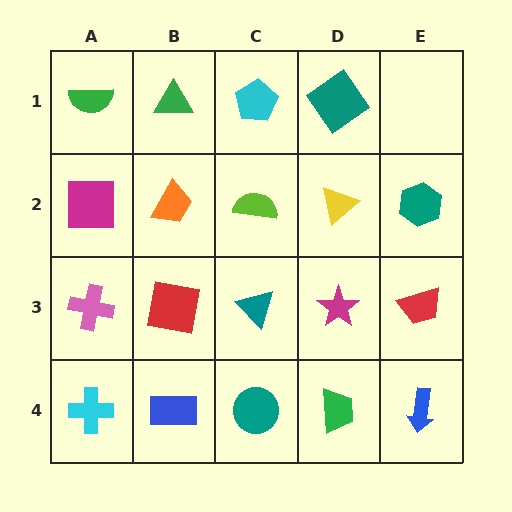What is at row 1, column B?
A green triangle.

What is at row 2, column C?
A lime semicircle.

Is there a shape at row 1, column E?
No, that cell is empty.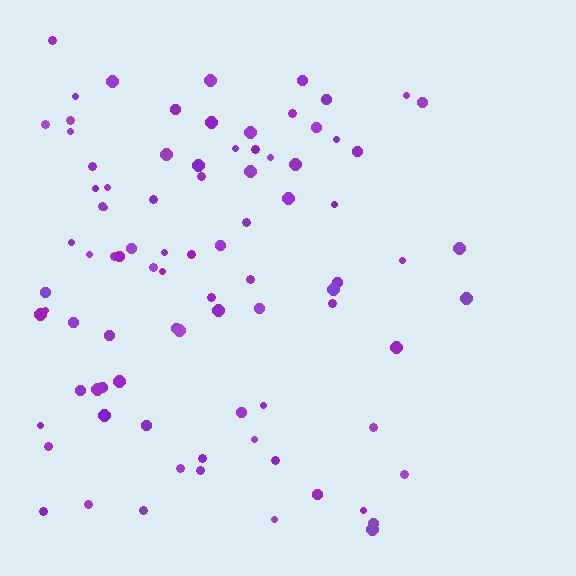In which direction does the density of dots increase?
From right to left, with the left side densest.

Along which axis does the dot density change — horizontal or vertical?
Horizontal.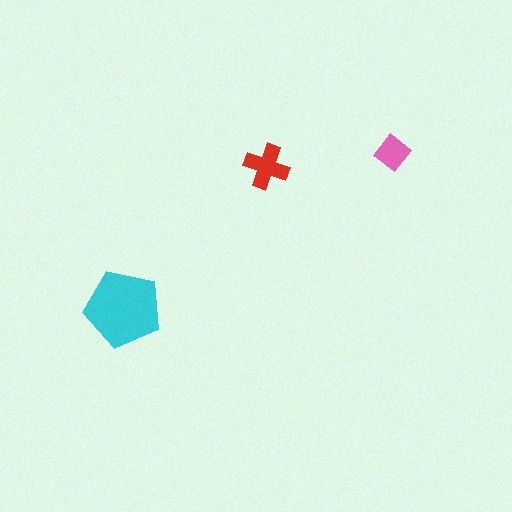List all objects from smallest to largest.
The pink diamond, the red cross, the cyan pentagon.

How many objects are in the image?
There are 3 objects in the image.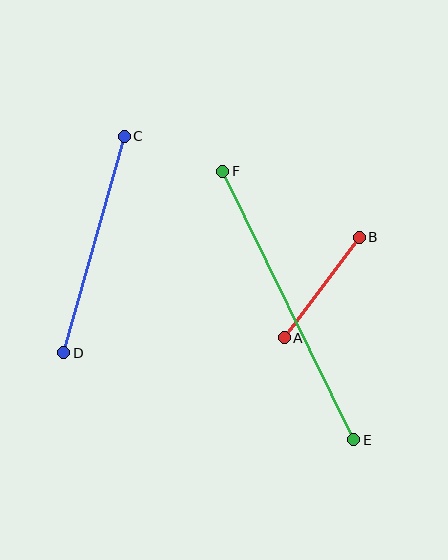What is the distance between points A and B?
The distance is approximately 125 pixels.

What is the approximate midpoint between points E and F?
The midpoint is at approximately (288, 305) pixels.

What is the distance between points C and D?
The distance is approximately 225 pixels.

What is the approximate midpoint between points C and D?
The midpoint is at approximately (94, 244) pixels.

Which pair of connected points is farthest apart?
Points E and F are farthest apart.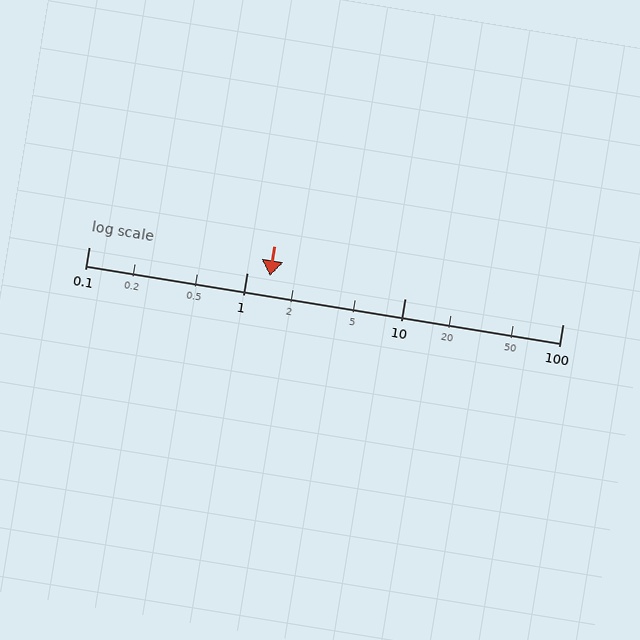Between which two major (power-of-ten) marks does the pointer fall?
The pointer is between 1 and 10.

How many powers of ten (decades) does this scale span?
The scale spans 3 decades, from 0.1 to 100.